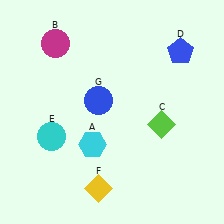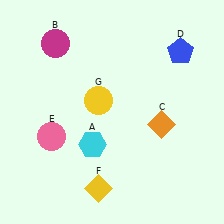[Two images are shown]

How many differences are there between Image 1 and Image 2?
There are 3 differences between the two images.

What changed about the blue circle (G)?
In Image 1, G is blue. In Image 2, it changed to yellow.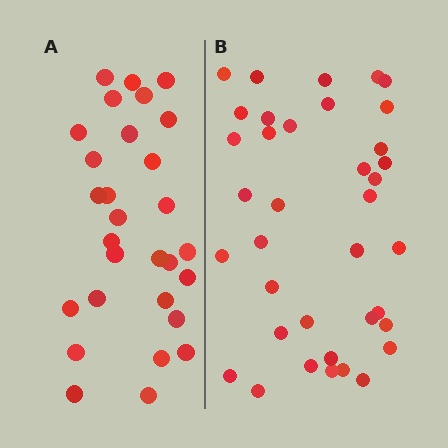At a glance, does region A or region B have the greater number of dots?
Region B (the right region) has more dots.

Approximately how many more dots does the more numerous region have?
Region B has roughly 8 or so more dots than region A.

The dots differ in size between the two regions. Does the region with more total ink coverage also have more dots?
No. Region A has more total ink coverage because its dots are larger, but region B actually contains more individual dots. Total area can be misleading — the number of items is what matters here.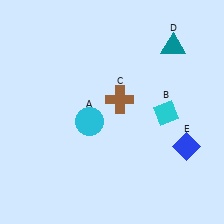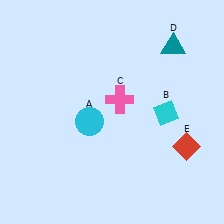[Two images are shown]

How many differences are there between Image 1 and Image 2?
There are 2 differences between the two images.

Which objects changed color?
C changed from brown to pink. E changed from blue to red.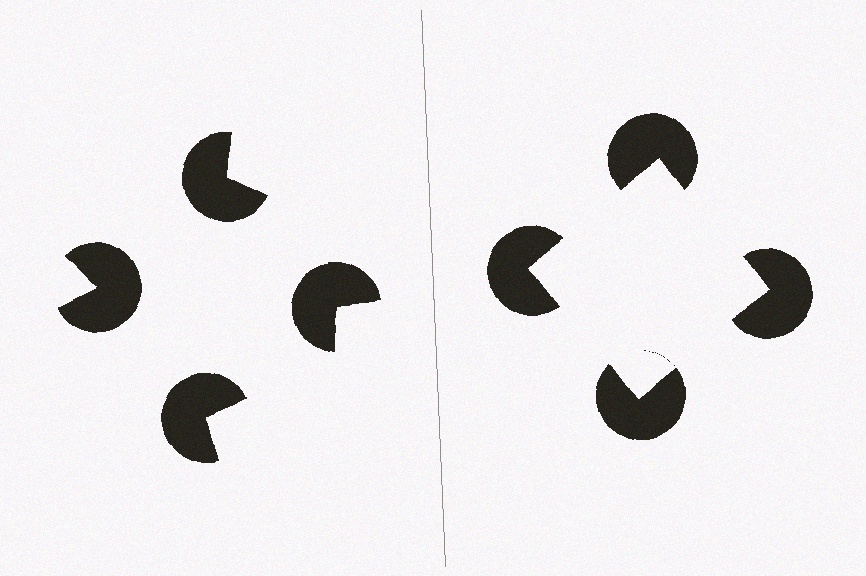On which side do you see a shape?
An illusory square appears on the right side. On the left side the wedge cuts are rotated, so no coherent shape forms.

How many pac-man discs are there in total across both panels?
8 — 4 on each side.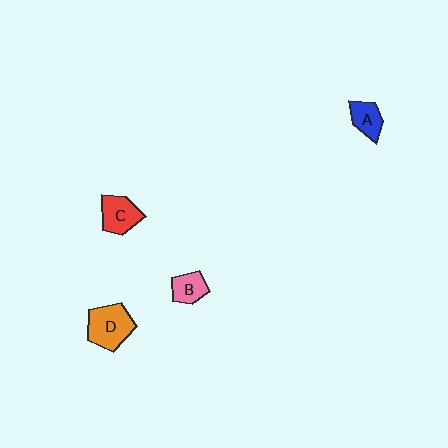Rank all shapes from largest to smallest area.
From largest to smallest: D (orange), C (red), A (blue), B (pink).